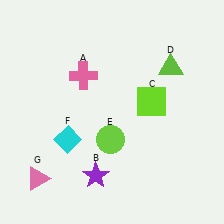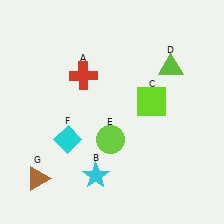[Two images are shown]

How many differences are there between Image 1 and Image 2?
There are 3 differences between the two images.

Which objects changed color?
A changed from pink to red. B changed from purple to cyan. G changed from pink to brown.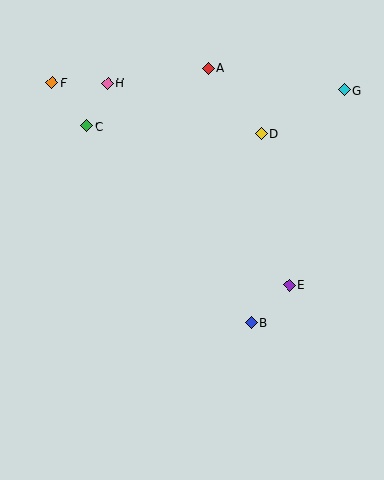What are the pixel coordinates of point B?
Point B is at (251, 323).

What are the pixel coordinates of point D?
Point D is at (261, 134).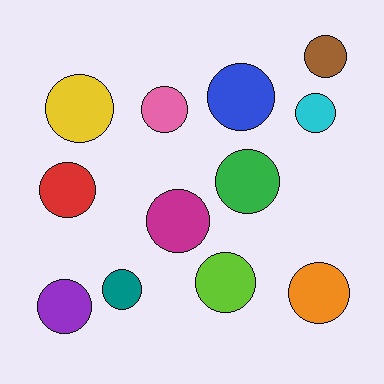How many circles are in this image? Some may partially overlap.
There are 12 circles.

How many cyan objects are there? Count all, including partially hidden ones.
There is 1 cyan object.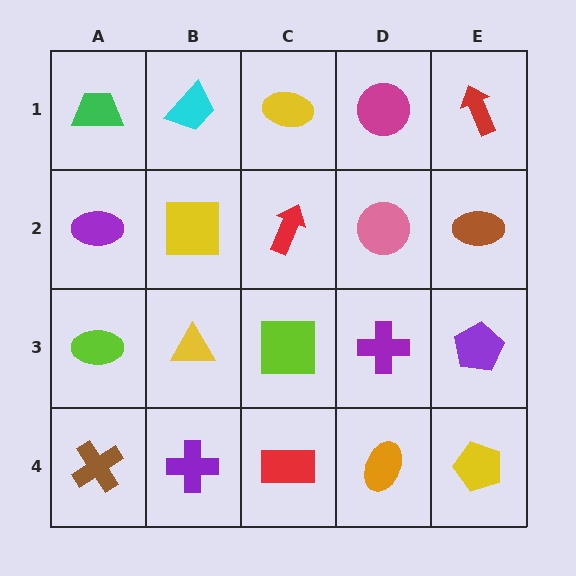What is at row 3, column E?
A purple pentagon.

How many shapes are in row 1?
5 shapes.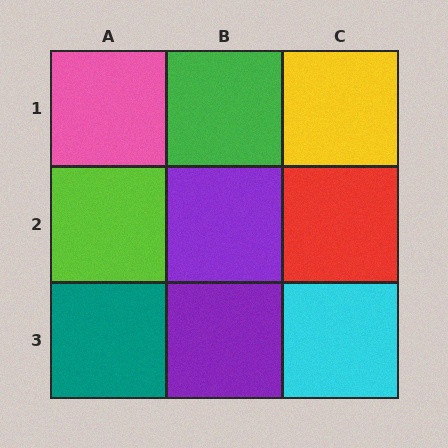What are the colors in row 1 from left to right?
Pink, green, yellow.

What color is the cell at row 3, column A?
Teal.